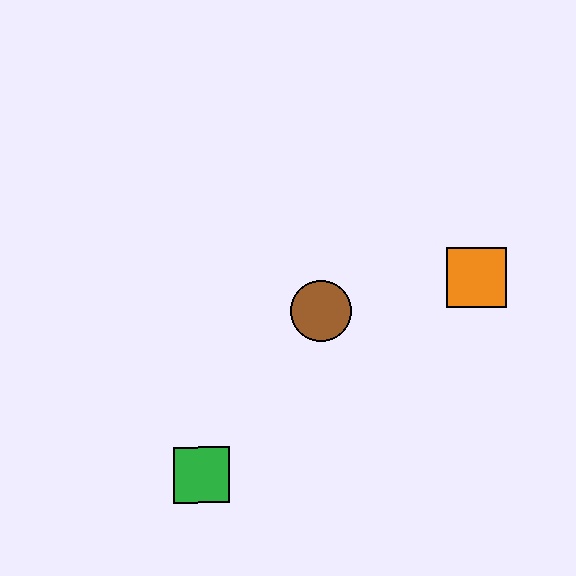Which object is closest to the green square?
The brown circle is closest to the green square.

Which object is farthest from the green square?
The orange square is farthest from the green square.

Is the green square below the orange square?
Yes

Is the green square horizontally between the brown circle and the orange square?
No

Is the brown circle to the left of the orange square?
Yes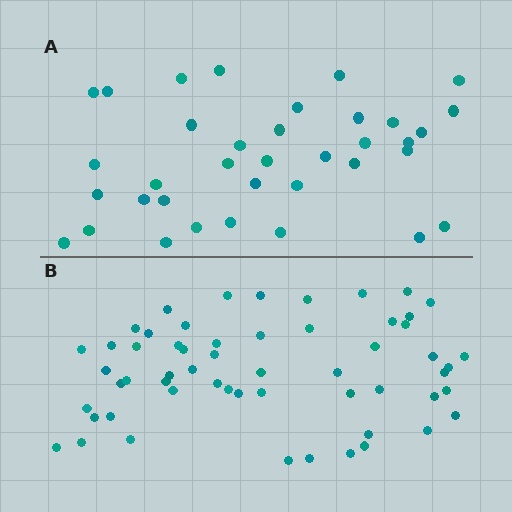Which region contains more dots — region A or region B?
Region B (the bottom region) has more dots.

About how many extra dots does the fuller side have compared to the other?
Region B has approximately 20 more dots than region A.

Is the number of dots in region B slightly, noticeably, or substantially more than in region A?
Region B has substantially more. The ratio is roughly 1.6 to 1.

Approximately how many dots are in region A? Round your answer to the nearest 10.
About 40 dots. (The exact count is 36, which rounds to 40.)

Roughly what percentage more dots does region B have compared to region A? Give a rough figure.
About 60% more.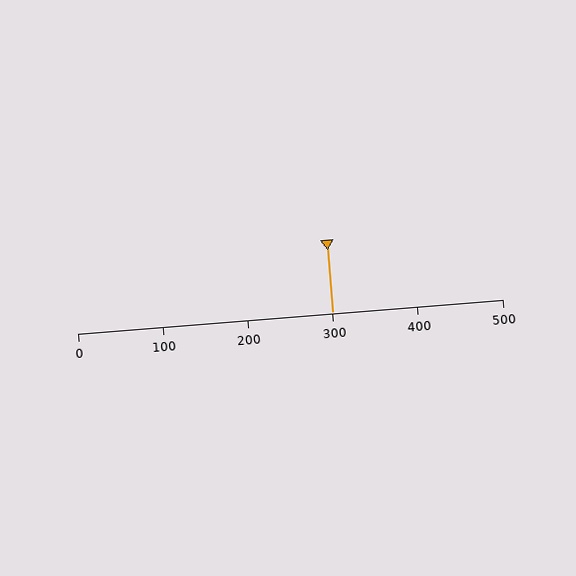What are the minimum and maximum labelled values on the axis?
The axis runs from 0 to 500.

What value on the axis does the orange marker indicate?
The marker indicates approximately 300.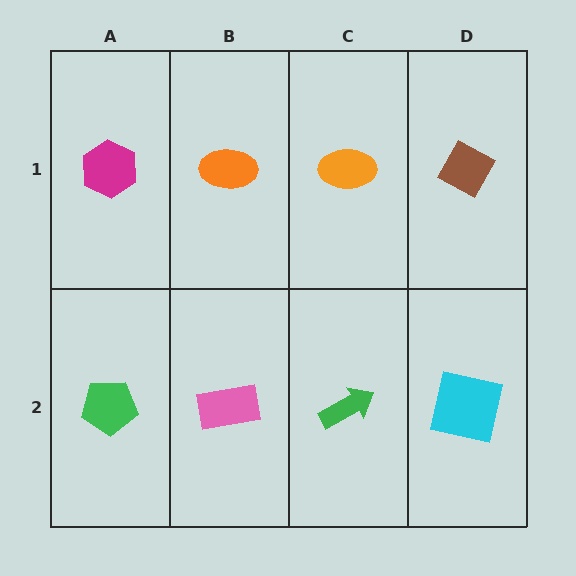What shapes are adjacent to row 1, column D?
A cyan square (row 2, column D), an orange ellipse (row 1, column C).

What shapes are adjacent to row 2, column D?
A brown diamond (row 1, column D), a green arrow (row 2, column C).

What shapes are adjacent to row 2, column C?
An orange ellipse (row 1, column C), a pink rectangle (row 2, column B), a cyan square (row 2, column D).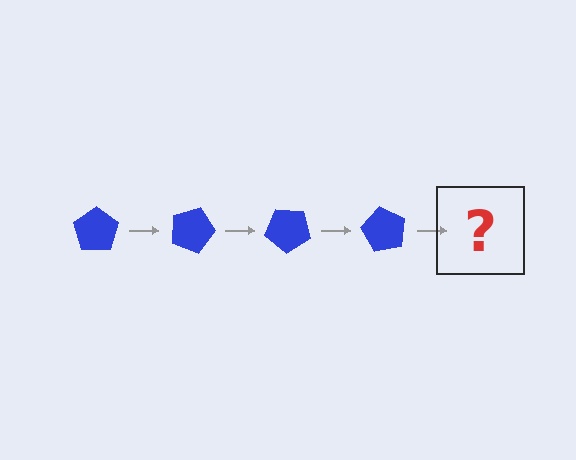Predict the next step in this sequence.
The next step is a blue pentagon rotated 80 degrees.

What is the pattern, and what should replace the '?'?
The pattern is that the pentagon rotates 20 degrees each step. The '?' should be a blue pentagon rotated 80 degrees.